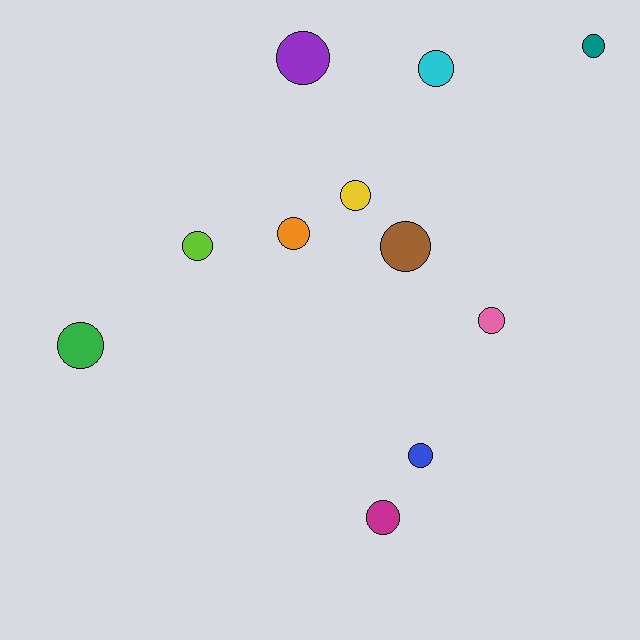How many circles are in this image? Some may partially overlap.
There are 11 circles.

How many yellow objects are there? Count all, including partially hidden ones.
There is 1 yellow object.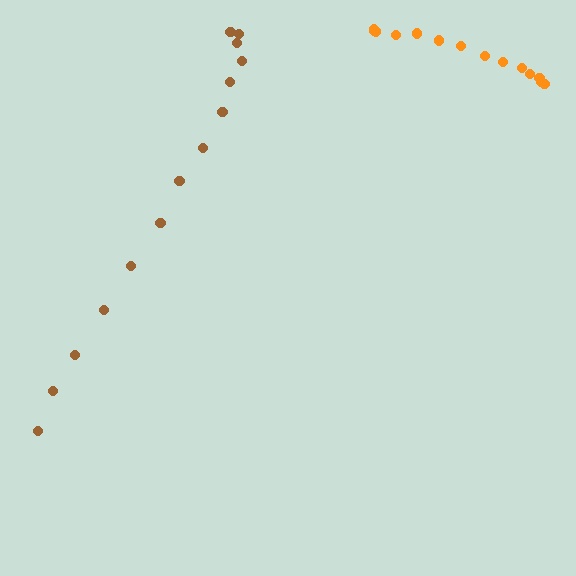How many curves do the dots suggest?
There are 2 distinct paths.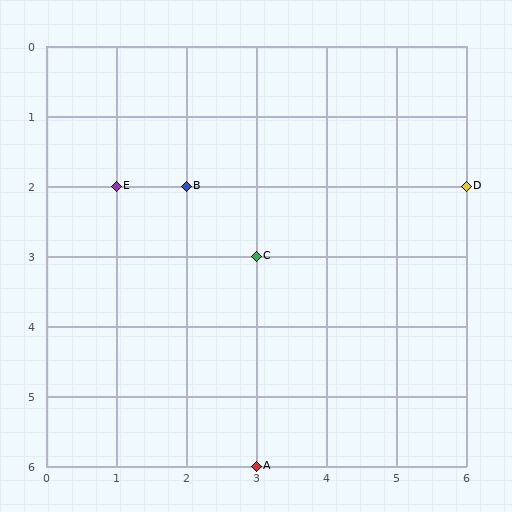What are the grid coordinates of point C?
Point C is at grid coordinates (3, 3).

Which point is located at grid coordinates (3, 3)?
Point C is at (3, 3).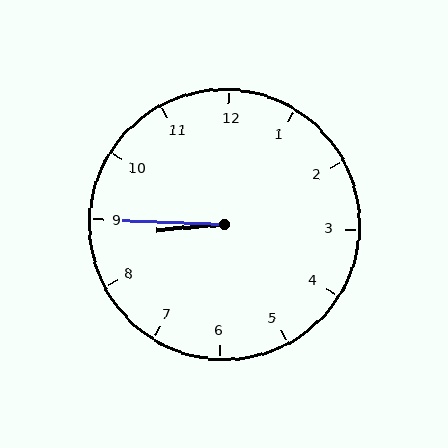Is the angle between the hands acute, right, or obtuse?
It is acute.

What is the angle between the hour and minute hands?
Approximately 8 degrees.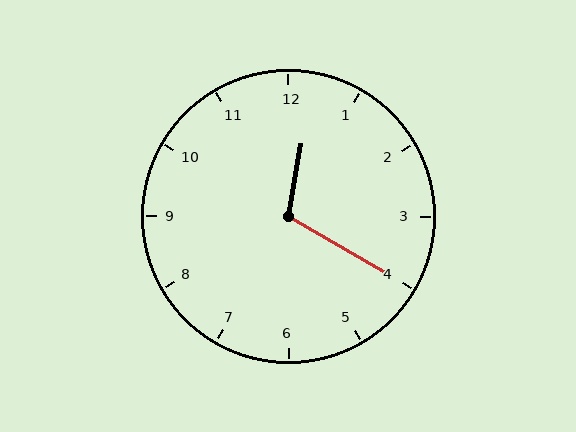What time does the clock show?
12:20.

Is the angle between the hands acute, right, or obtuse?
It is obtuse.